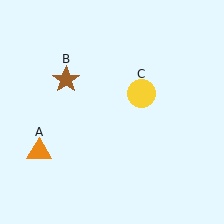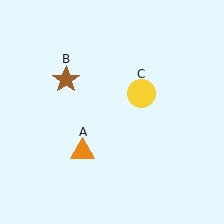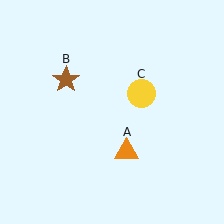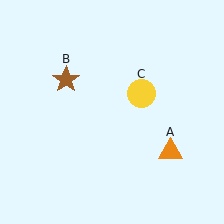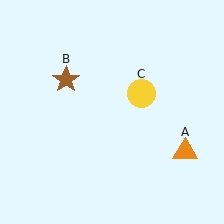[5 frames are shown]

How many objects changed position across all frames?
1 object changed position: orange triangle (object A).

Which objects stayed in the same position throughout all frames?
Brown star (object B) and yellow circle (object C) remained stationary.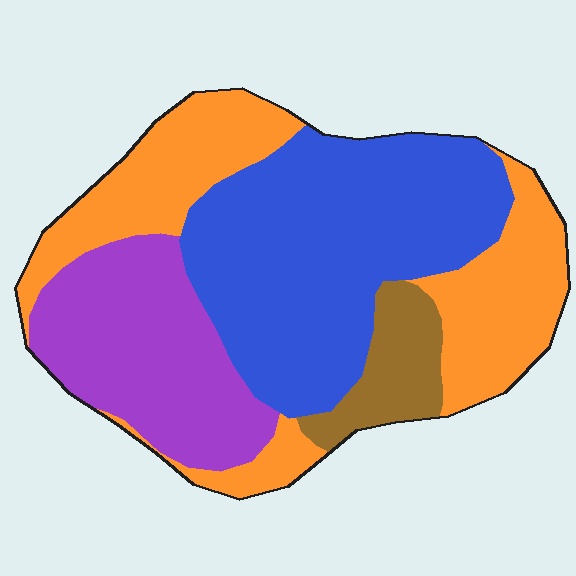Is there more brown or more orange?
Orange.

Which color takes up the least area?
Brown, at roughly 10%.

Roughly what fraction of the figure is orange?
Orange takes up about one third (1/3) of the figure.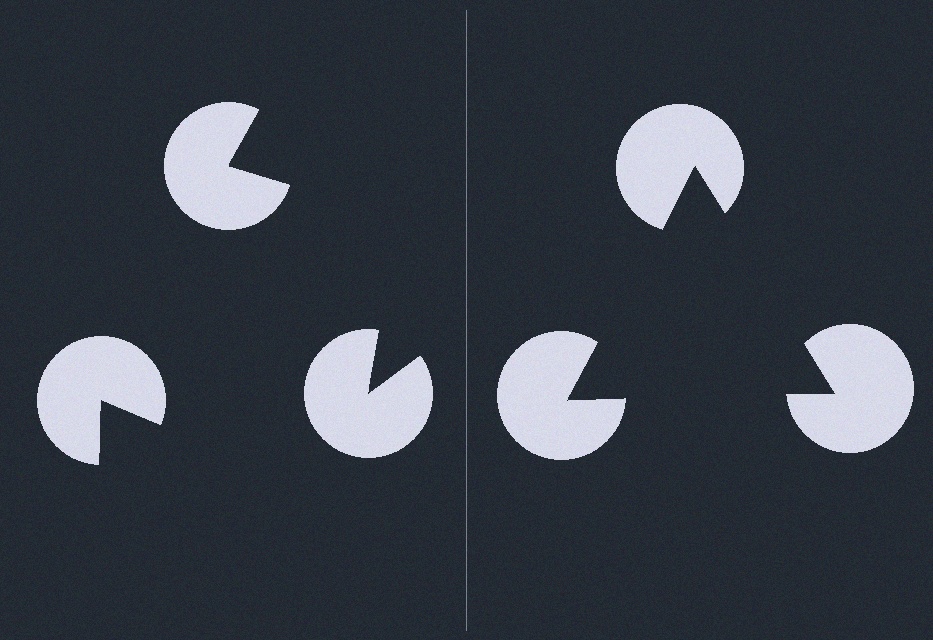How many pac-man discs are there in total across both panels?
6 — 3 on each side.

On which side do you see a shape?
An illusory triangle appears on the right side. On the left side the wedge cuts are rotated, so no coherent shape forms.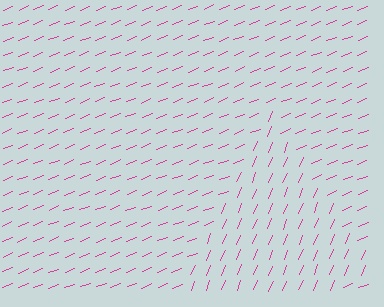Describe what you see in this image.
The image is filled with small magenta line segments. A triangle region in the image has lines oriented differently from the surrounding lines, creating a visible texture boundary.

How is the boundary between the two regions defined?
The boundary is defined purely by a change in line orientation (approximately 45 degrees difference). All lines are the same color and thickness.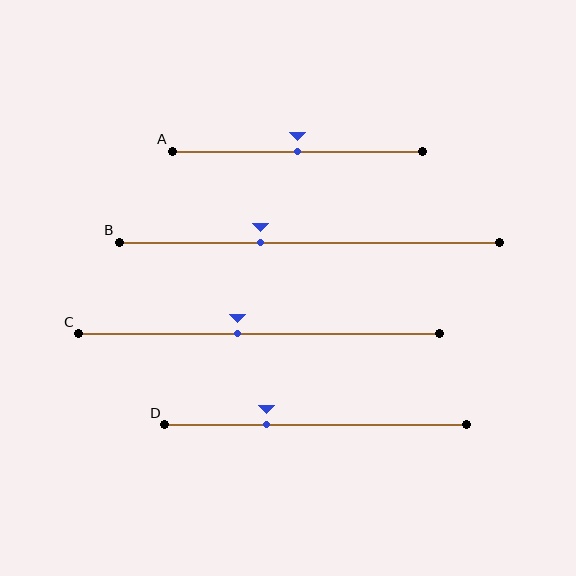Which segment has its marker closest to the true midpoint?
Segment A has its marker closest to the true midpoint.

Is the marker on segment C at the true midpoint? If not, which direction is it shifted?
No, the marker on segment C is shifted to the left by about 6% of the segment length.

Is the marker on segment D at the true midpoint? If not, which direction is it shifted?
No, the marker on segment D is shifted to the left by about 16% of the segment length.